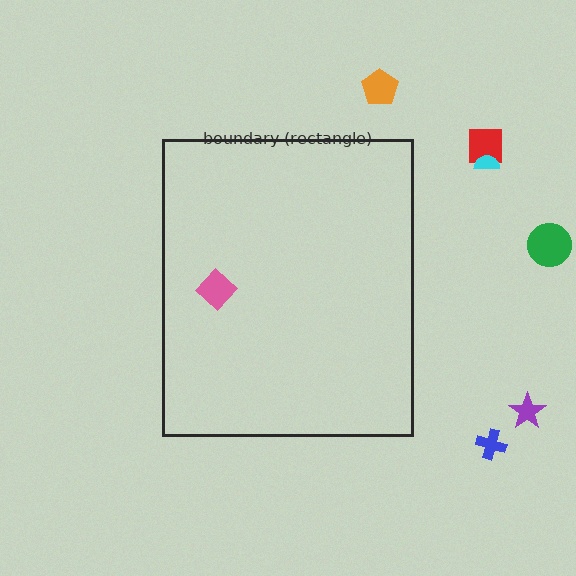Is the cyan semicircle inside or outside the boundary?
Outside.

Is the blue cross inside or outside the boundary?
Outside.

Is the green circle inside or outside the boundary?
Outside.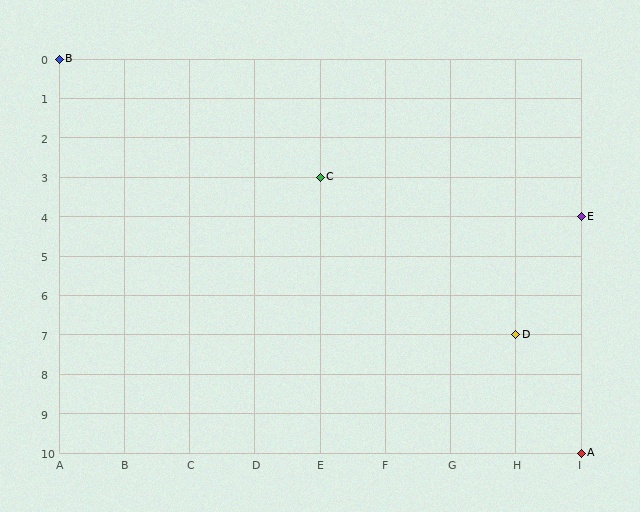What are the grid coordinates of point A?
Point A is at grid coordinates (I, 10).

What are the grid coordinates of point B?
Point B is at grid coordinates (A, 0).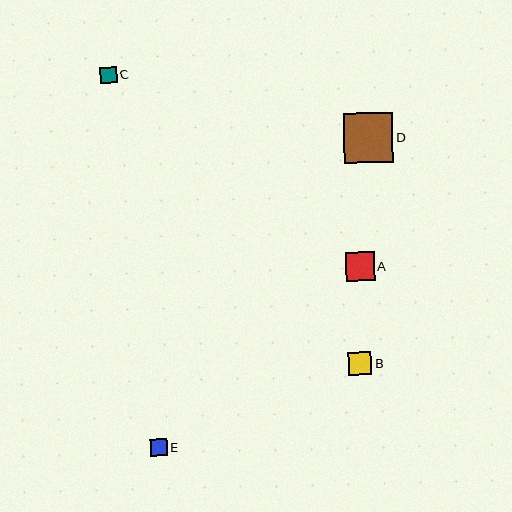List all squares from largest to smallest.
From largest to smallest: D, A, B, E, C.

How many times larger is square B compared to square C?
Square B is approximately 1.4 times the size of square C.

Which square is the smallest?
Square C is the smallest with a size of approximately 17 pixels.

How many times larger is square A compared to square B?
Square A is approximately 1.3 times the size of square B.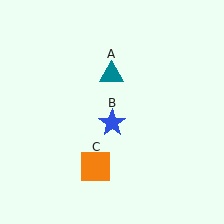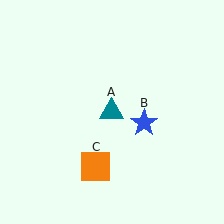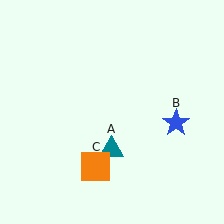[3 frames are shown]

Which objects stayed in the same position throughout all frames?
Orange square (object C) remained stationary.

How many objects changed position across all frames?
2 objects changed position: teal triangle (object A), blue star (object B).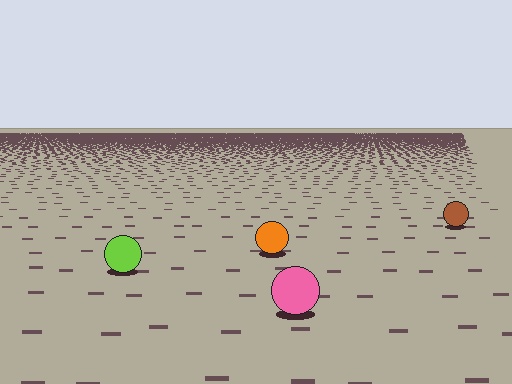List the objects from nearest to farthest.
From nearest to farthest: the pink circle, the lime circle, the orange circle, the brown circle.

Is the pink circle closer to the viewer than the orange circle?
Yes. The pink circle is closer — you can tell from the texture gradient: the ground texture is coarser near it.